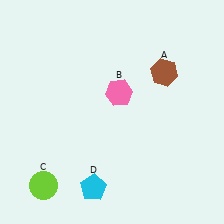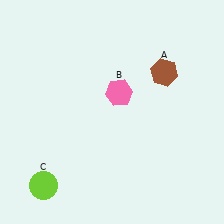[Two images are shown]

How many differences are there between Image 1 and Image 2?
There is 1 difference between the two images.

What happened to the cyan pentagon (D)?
The cyan pentagon (D) was removed in Image 2. It was in the bottom-left area of Image 1.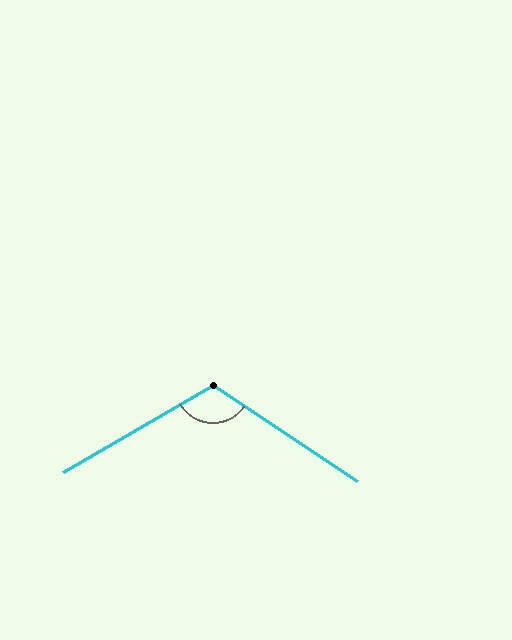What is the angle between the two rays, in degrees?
Approximately 116 degrees.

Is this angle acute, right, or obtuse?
It is obtuse.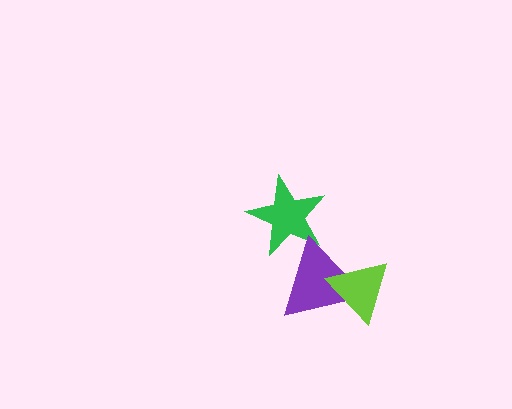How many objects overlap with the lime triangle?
1 object overlaps with the lime triangle.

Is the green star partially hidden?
Yes, it is partially covered by another shape.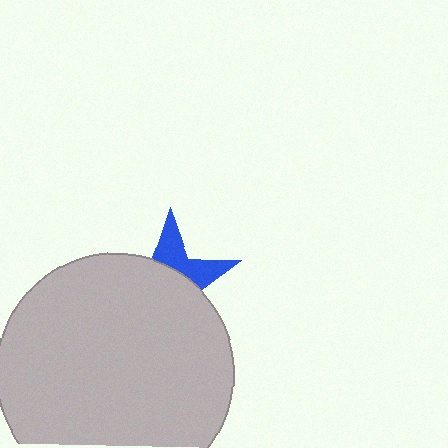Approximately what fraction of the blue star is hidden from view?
Roughly 67% of the blue star is hidden behind the light gray circle.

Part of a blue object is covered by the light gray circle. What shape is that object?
It is a star.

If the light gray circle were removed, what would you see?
You would see the complete blue star.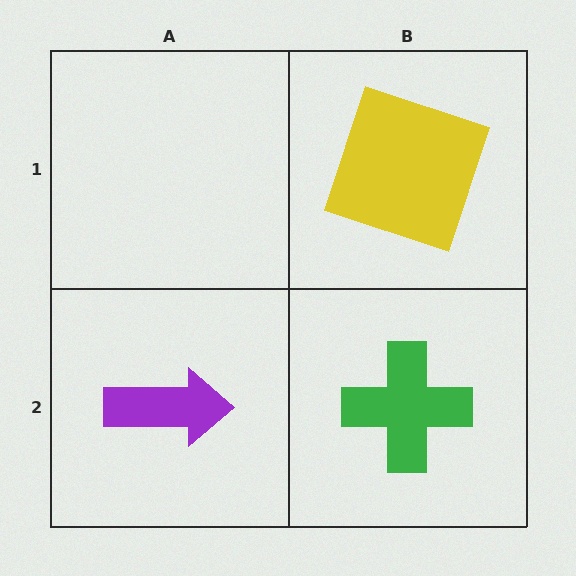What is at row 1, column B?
A yellow square.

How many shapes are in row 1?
1 shape.